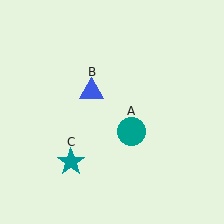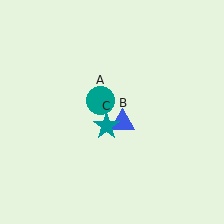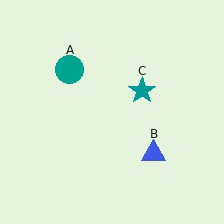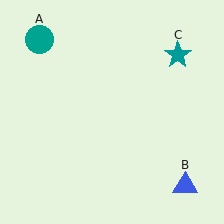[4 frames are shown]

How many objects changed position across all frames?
3 objects changed position: teal circle (object A), blue triangle (object B), teal star (object C).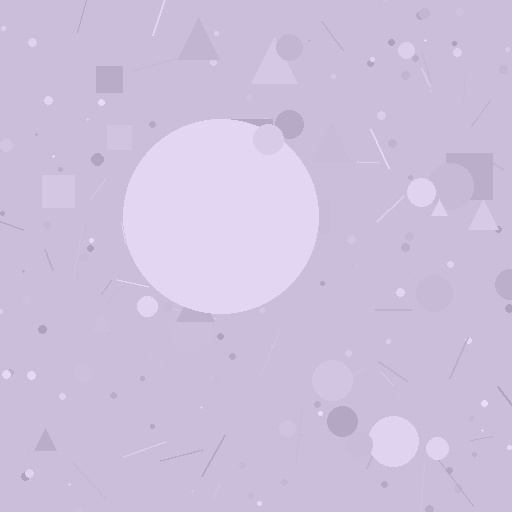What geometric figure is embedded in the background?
A circle is embedded in the background.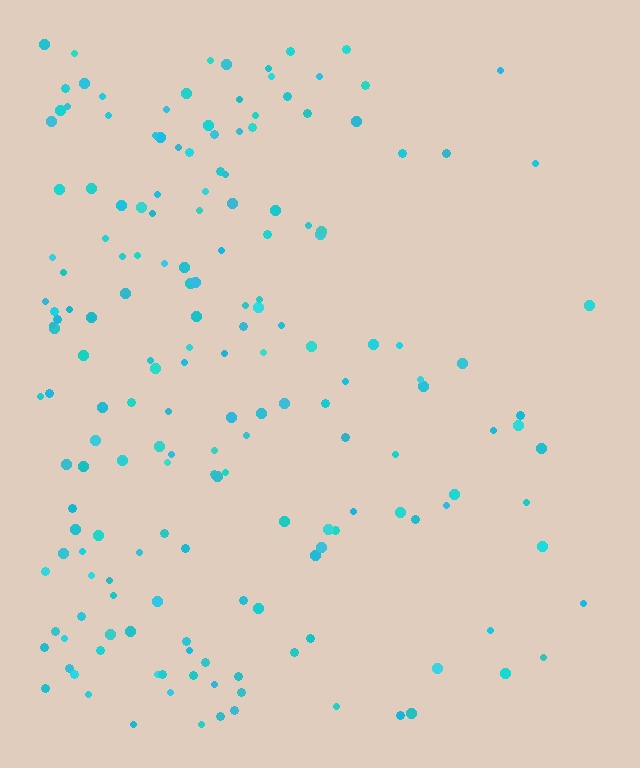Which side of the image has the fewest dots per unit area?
The right.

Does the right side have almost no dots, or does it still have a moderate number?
Still a moderate number, just noticeably fewer than the left.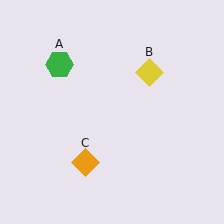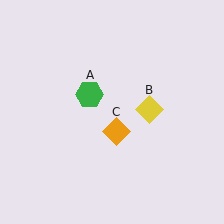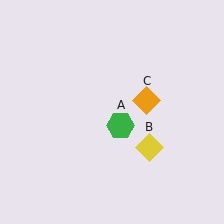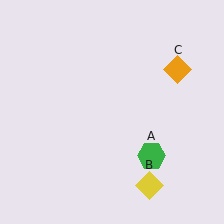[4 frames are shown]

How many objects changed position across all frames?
3 objects changed position: green hexagon (object A), yellow diamond (object B), orange diamond (object C).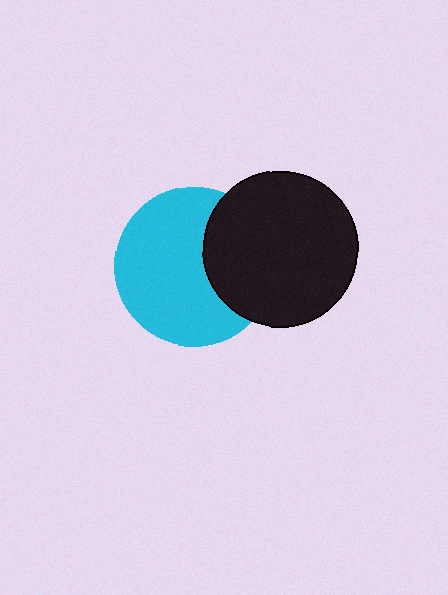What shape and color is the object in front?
The object in front is a black circle.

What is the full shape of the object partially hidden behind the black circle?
The partially hidden object is a cyan circle.